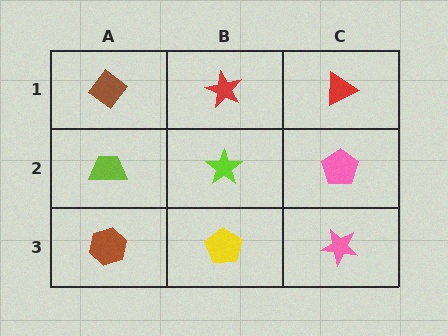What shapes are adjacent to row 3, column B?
A lime star (row 2, column B), a brown hexagon (row 3, column A), a pink star (row 3, column C).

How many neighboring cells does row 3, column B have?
3.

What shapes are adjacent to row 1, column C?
A pink pentagon (row 2, column C), a red star (row 1, column B).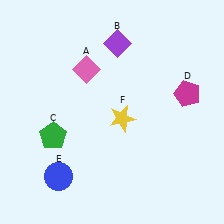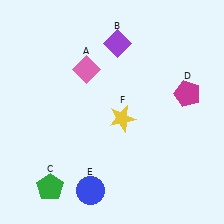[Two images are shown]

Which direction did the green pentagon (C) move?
The green pentagon (C) moved down.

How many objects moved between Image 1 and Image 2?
2 objects moved between the two images.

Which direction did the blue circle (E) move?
The blue circle (E) moved right.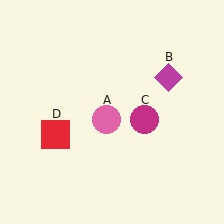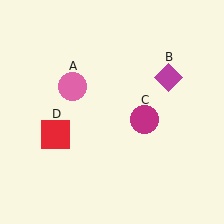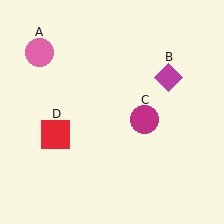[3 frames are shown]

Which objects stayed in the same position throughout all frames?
Magenta diamond (object B) and magenta circle (object C) and red square (object D) remained stationary.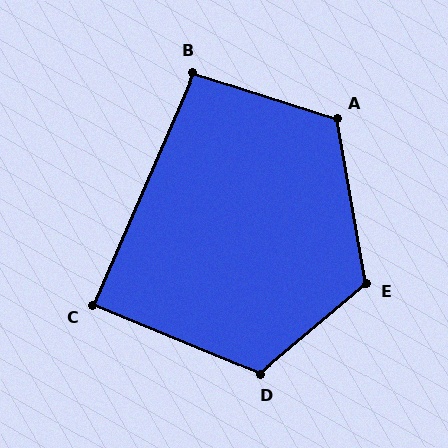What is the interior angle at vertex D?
Approximately 117 degrees (obtuse).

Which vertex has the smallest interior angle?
C, at approximately 89 degrees.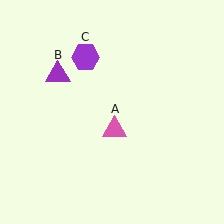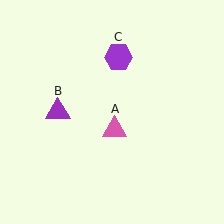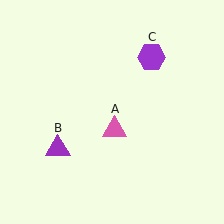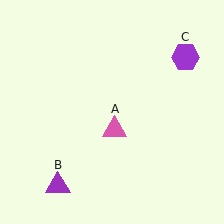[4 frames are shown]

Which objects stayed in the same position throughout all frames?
Pink triangle (object A) remained stationary.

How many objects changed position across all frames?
2 objects changed position: purple triangle (object B), purple hexagon (object C).